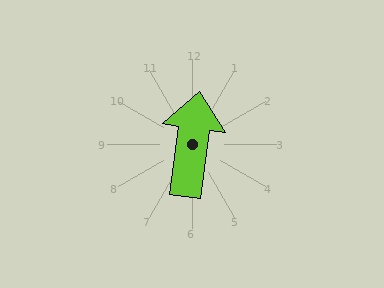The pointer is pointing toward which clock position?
Roughly 12 o'clock.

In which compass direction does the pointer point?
North.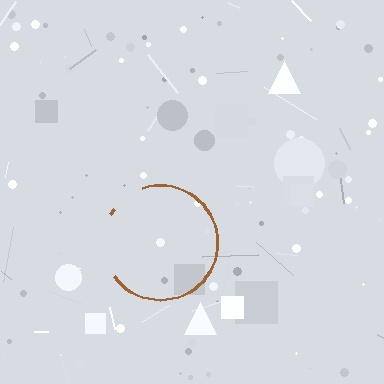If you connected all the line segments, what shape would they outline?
They would outline a circle.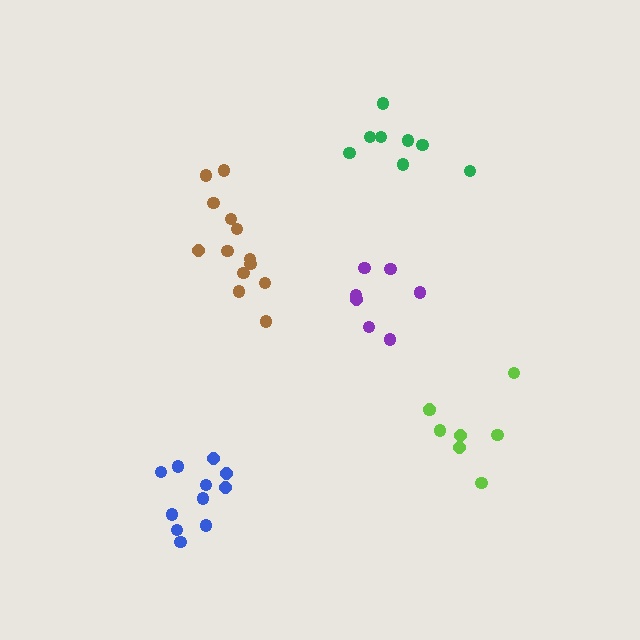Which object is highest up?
The green cluster is topmost.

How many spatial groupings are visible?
There are 5 spatial groupings.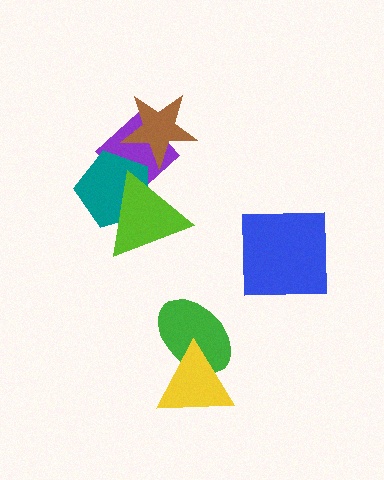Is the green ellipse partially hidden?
Yes, it is partially covered by another shape.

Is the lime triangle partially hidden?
No, no other shape covers it.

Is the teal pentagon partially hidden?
Yes, it is partially covered by another shape.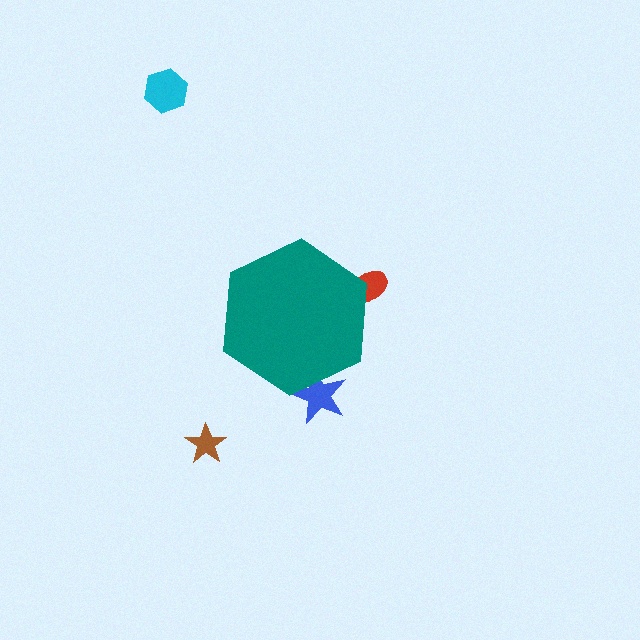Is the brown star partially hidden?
No, the brown star is fully visible.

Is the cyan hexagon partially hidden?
No, the cyan hexagon is fully visible.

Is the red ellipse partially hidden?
Yes, the red ellipse is partially hidden behind the teal hexagon.